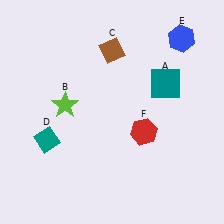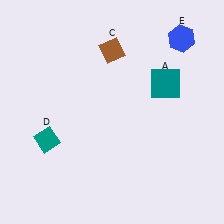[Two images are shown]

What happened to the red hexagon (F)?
The red hexagon (F) was removed in Image 2. It was in the bottom-right area of Image 1.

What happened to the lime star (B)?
The lime star (B) was removed in Image 2. It was in the top-left area of Image 1.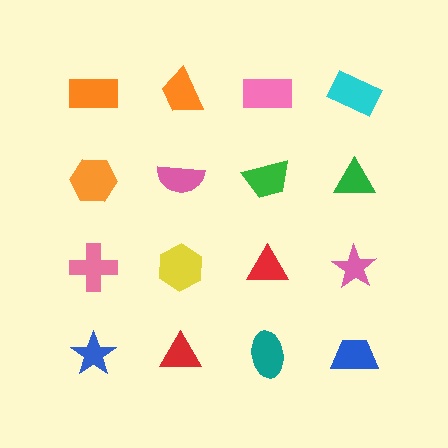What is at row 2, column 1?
An orange hexagon.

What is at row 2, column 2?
A pink semicircle.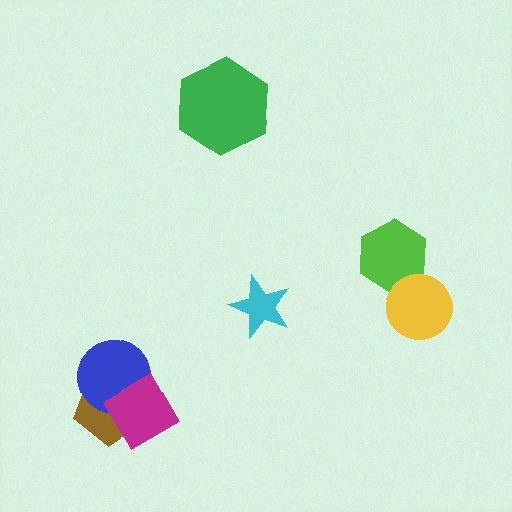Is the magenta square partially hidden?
No, no other shape covers it.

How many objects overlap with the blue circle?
2 objects overlap with the blue circle.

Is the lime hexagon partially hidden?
Yes, it is partially covered by another shape.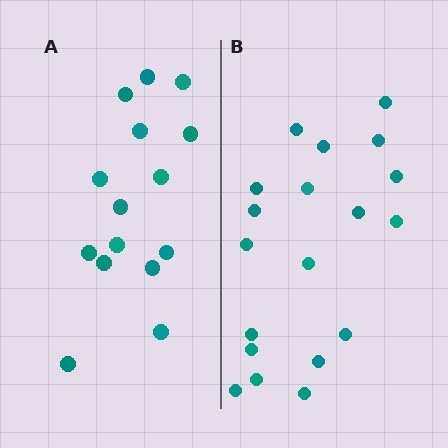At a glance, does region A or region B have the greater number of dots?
Region B (the right region) has more dots.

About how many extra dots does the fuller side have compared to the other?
Region B has about 4 more dots than region A.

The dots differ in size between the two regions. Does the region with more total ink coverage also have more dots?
No. Region A has more total ink coverage because its dots are larger, but region B actually contains more individual dots. Total area can be misleading — the number of items is what matters here.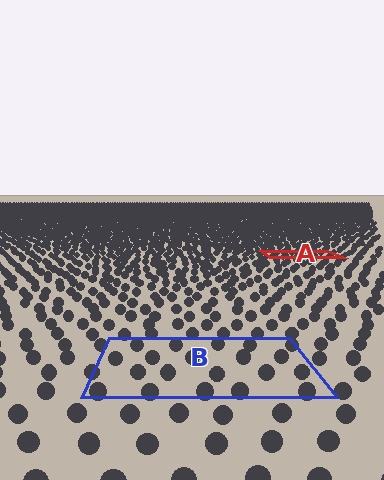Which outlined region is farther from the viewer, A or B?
Region A is farther from the viewer — the texture elements inside it appear smaller and more densely packed.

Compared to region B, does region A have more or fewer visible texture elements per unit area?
Region A has more texture elements per unit area — they are packed more densely because it is farther away.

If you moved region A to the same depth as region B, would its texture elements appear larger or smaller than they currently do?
They would appear larger. At a closer depth, the same texture elements are projected at a bigger on-screen size.